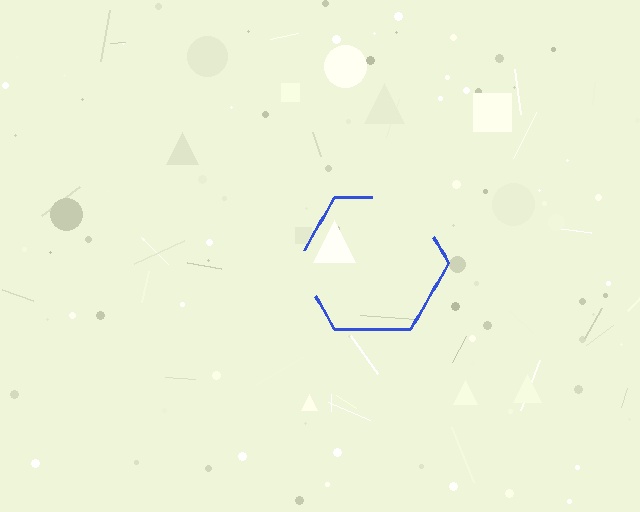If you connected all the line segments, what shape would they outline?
They would outline a hexagon.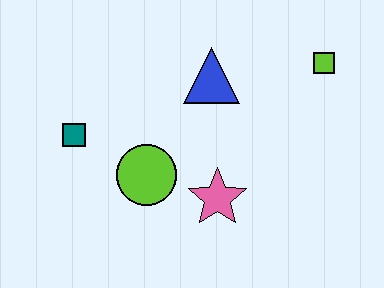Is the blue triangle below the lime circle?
No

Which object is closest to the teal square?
The lime circle is closest to the teal square.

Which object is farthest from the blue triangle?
The teal square is farthest from the blue triangle.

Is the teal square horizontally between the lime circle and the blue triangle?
No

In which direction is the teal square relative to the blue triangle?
The teal square is to the left of the blue triangle.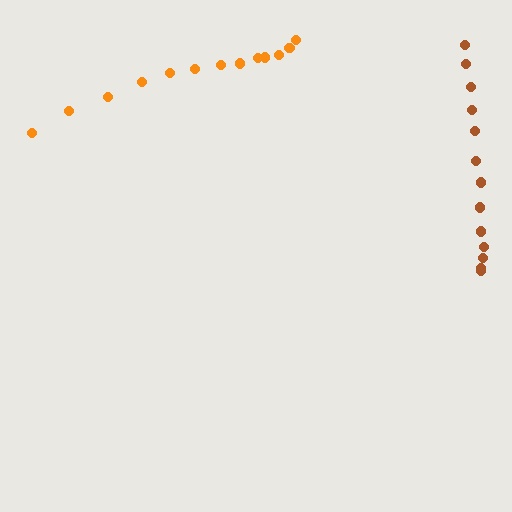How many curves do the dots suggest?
There are 2 distinct paths.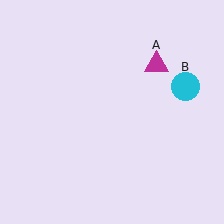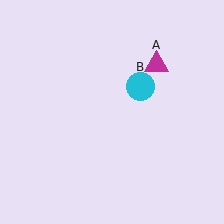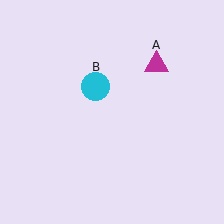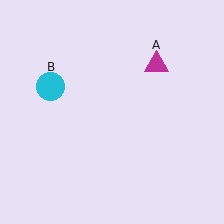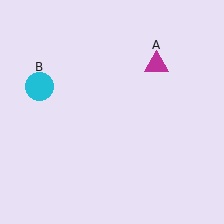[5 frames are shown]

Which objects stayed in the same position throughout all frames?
Magenta triangle (object A) remained stationary.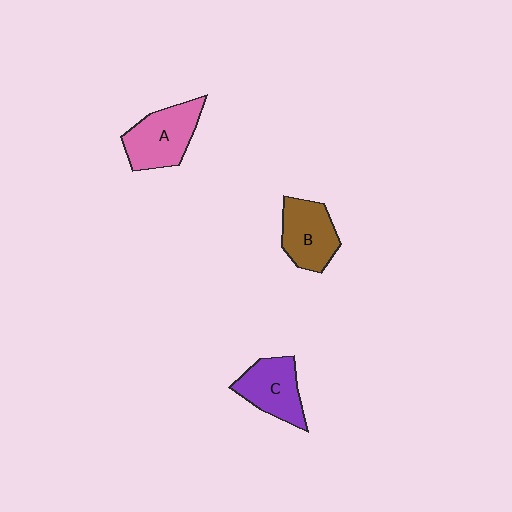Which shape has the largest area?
Shape A (pink).